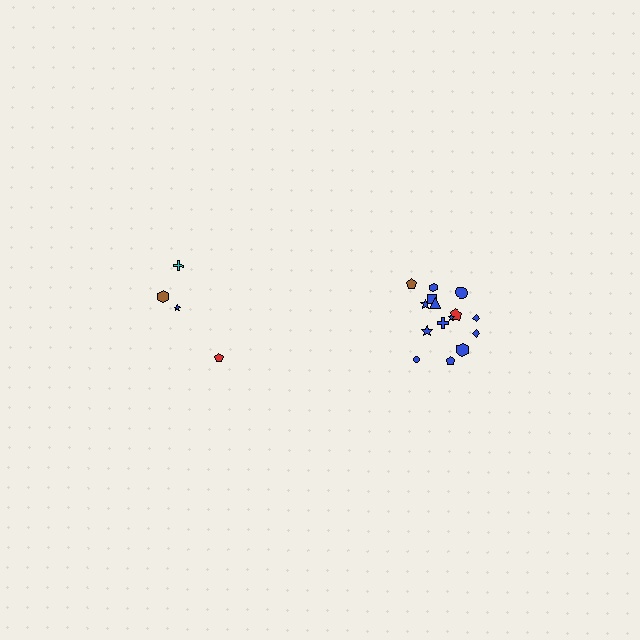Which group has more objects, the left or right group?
The right group.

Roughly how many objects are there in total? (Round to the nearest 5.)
Roughly 20 objects in total.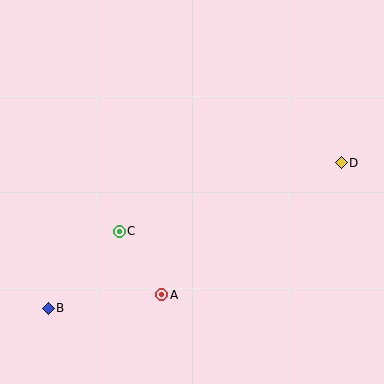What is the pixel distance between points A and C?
The distance between A and C is 76 pixels.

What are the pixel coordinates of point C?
Point C is at (119, 231).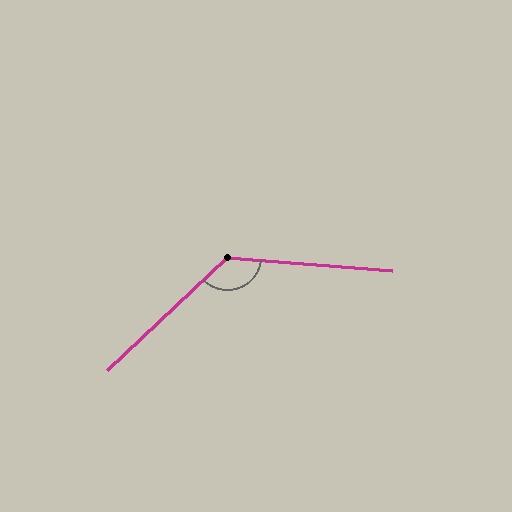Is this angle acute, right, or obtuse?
It is obtuse.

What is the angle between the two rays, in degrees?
Approximately 132 degrees.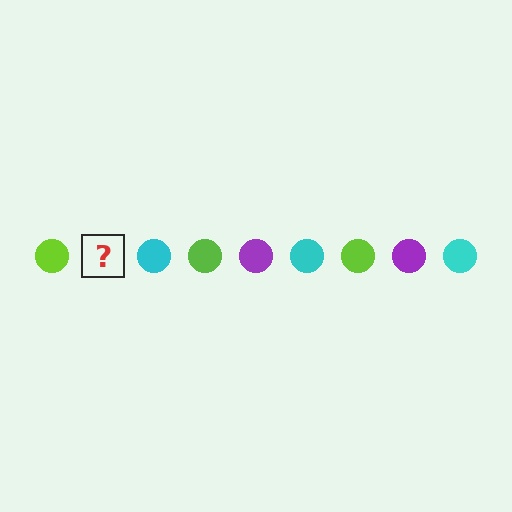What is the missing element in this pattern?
The missing element is a purple circle.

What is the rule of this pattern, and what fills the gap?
The rule is that the pattern cycles through lime, purple, cyan circles. The gap should be filled with a purple circle.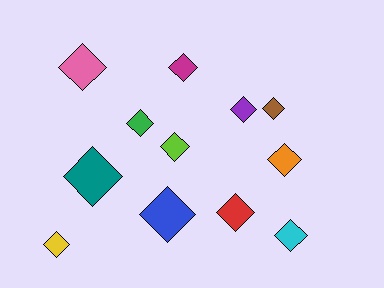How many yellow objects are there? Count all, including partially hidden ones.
There is 1 yellow object.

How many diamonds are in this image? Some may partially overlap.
There are 12 diamonds.